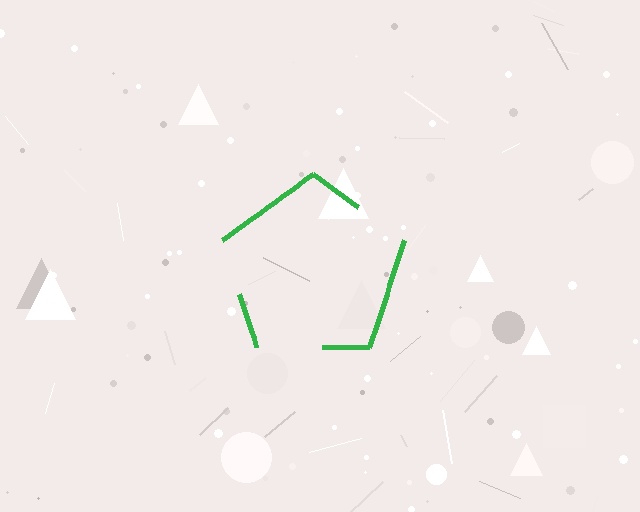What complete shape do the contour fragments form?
The contour fragments form a pentagon.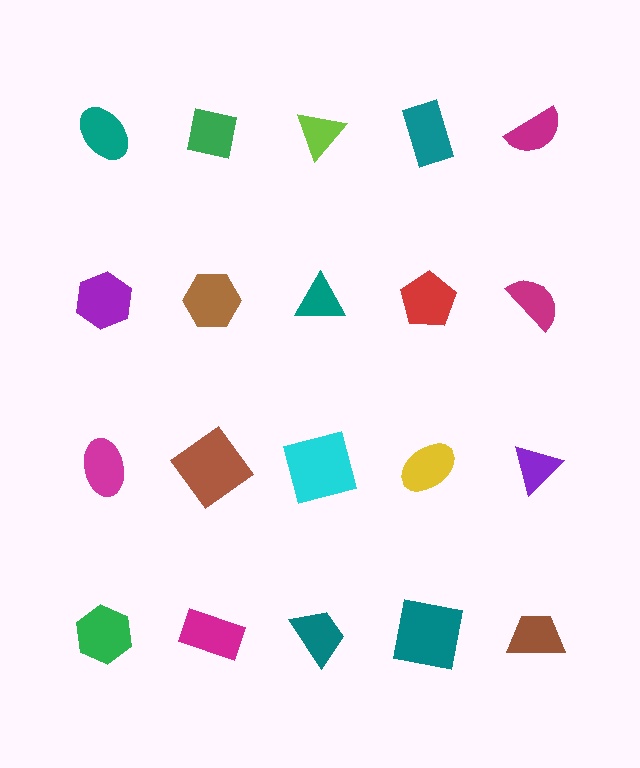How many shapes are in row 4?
5 shapes.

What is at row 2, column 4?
A red pentagon.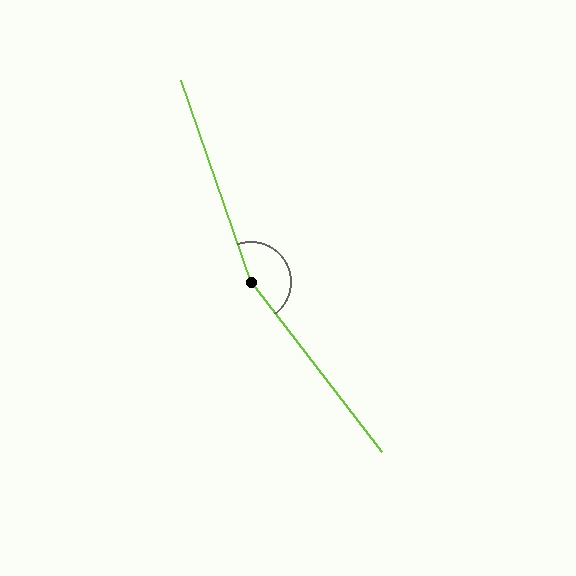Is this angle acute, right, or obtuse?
It is obtuse.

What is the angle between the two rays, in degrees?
Approximately 161 degrees.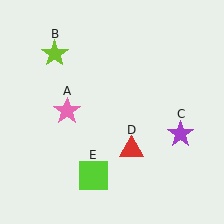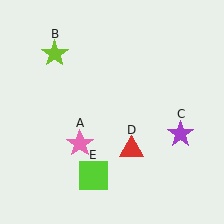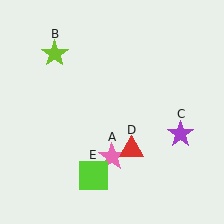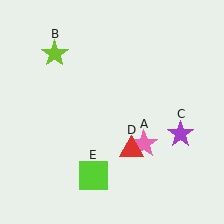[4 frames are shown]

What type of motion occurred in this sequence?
The pink star (object A) rotated counterclockwise around the center of the scene.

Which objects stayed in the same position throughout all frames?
Lime star (object B) and purple star (object C) and red triangle (object D) and lime square (object E) remained stationary.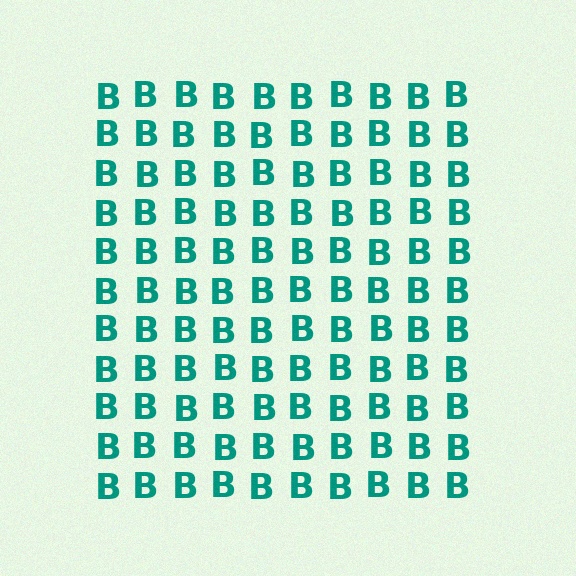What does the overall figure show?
The overall figure shows a square.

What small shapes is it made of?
It is made of small letter B's.